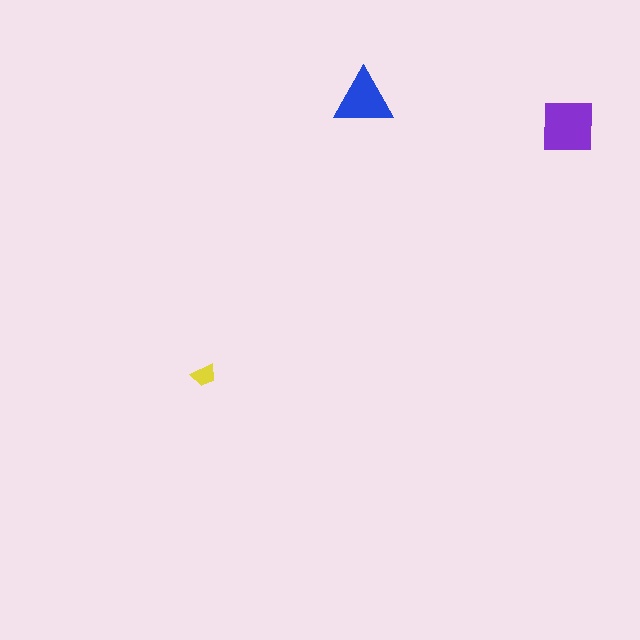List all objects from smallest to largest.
The yellow trapezoid, the blue triangle, the purple square.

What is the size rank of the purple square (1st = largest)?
1st.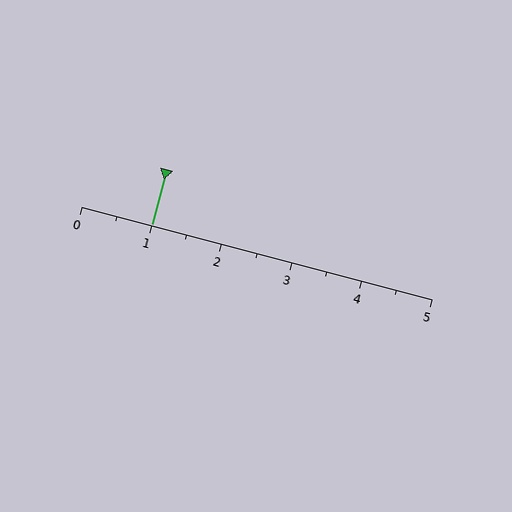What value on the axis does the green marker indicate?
The marker indicates approximately 1.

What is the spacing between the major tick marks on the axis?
The major ticks are spaced 1 apart.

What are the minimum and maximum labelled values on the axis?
The axis runs from 0 to 5.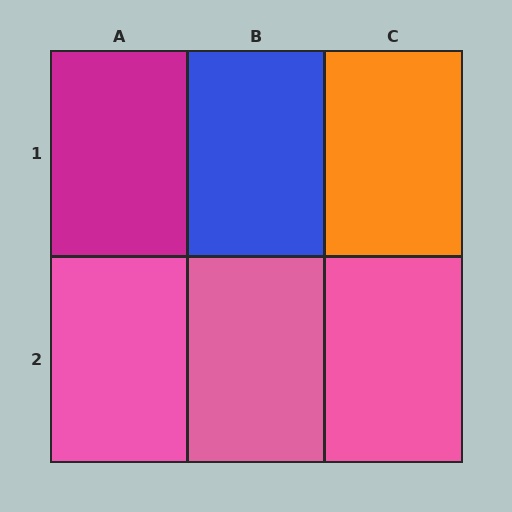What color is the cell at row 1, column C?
Orange.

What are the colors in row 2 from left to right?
Pink, pink, pink.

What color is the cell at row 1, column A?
Magenta.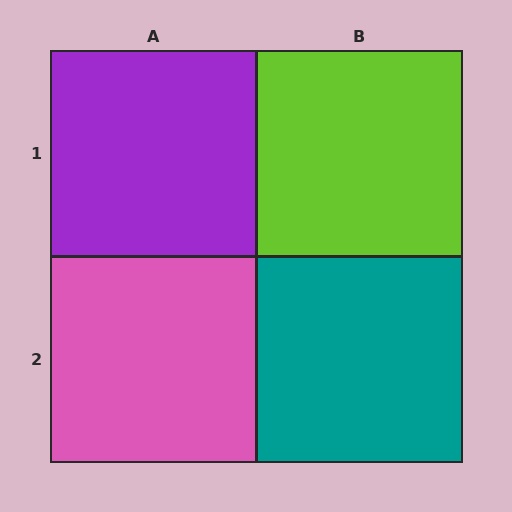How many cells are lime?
1 cell is lime.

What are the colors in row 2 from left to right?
Pink, teal.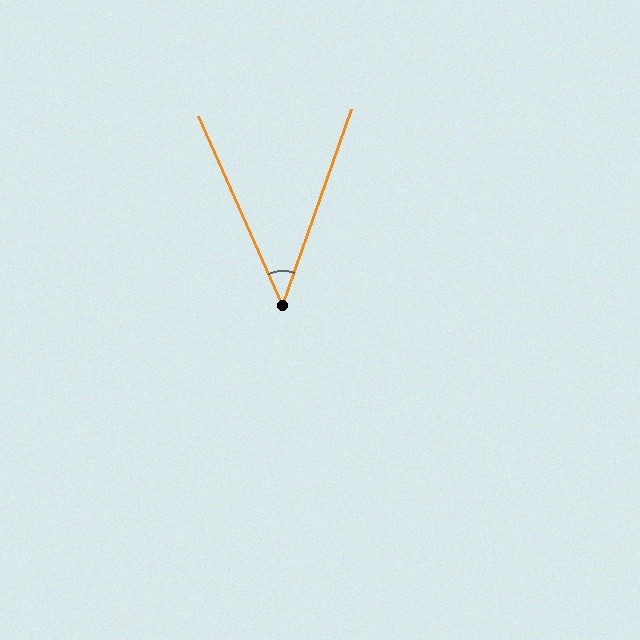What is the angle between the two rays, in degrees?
Approximately 43 degrees.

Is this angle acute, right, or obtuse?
It is acute.